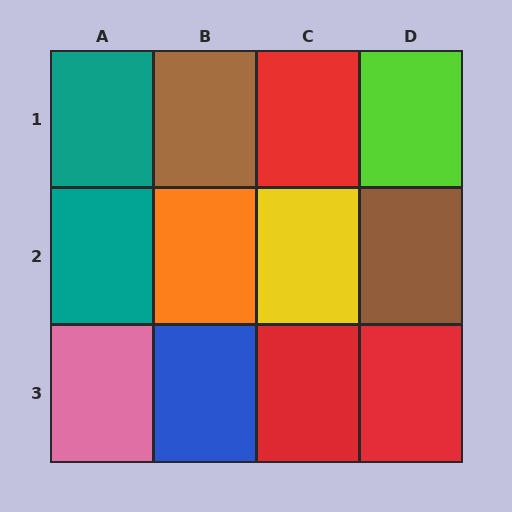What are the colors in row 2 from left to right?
Teal, orange, yellow, brown.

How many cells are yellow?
1 cell is yellow.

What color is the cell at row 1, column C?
Red.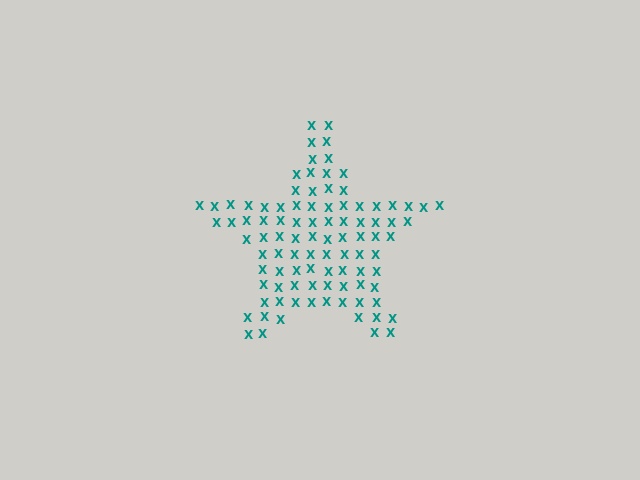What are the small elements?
The small elements are letter X's.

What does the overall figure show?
The overall figure shows a star.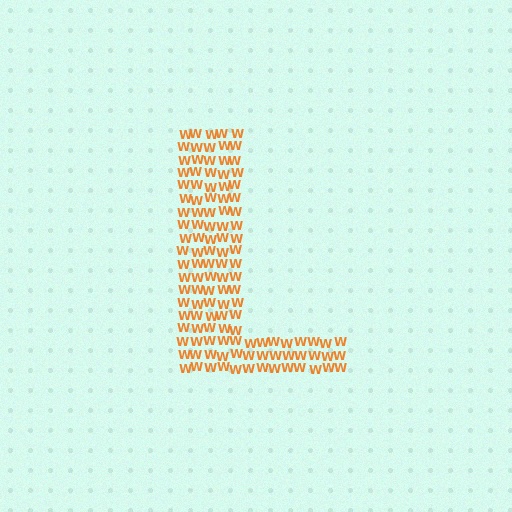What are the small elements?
The small elements are letter W's.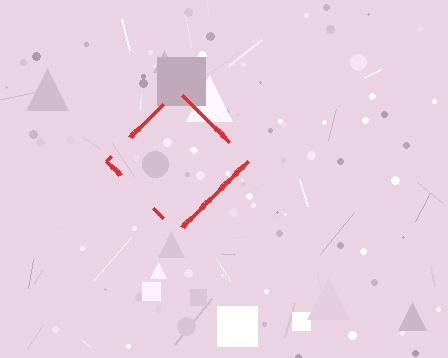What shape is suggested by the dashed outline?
The dashed outline suggests a diamond.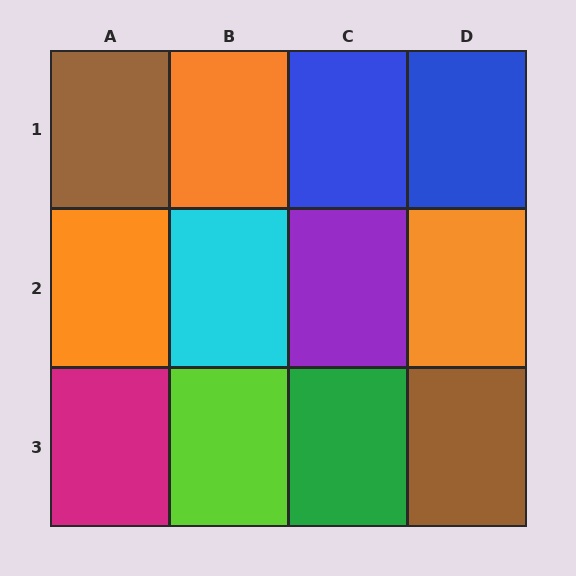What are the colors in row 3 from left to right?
Magenta, lime, green, brown.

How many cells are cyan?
1 cell is cyan.